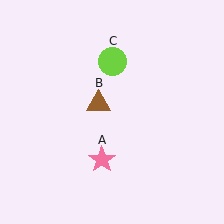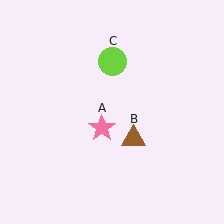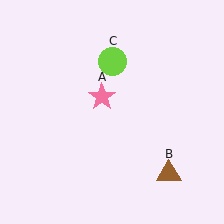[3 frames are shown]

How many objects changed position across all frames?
2 objects changed position: pink star (object A), brown triangle (object B).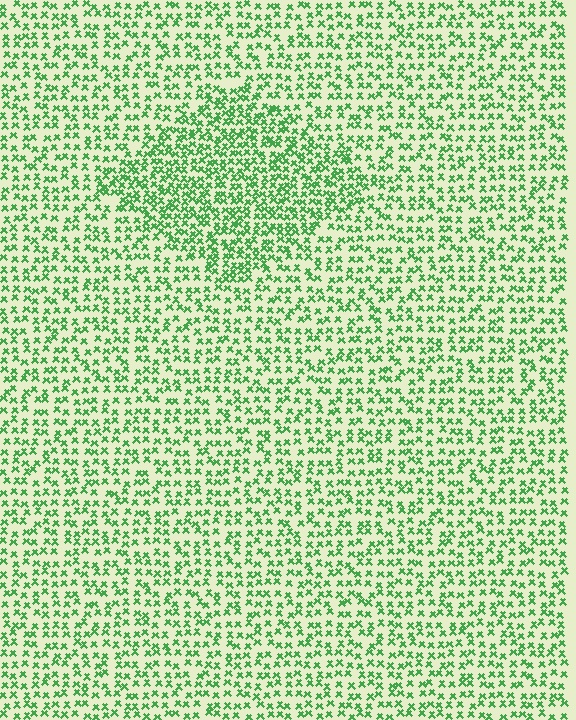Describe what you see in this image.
The image contains small green elements arranged at two different densities. A diamond-shaped region is visible where the elements are more densely packed than the surrounding area.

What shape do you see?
I see a diamond.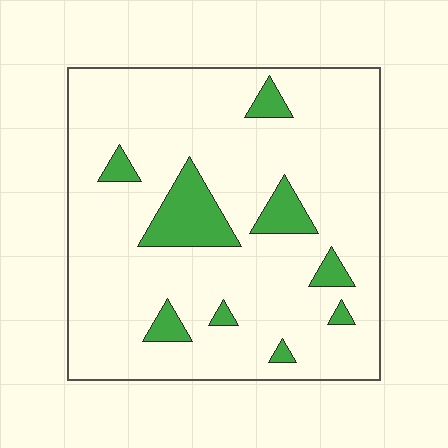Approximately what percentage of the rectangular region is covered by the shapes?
Approximately 10%.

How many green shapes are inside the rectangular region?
9.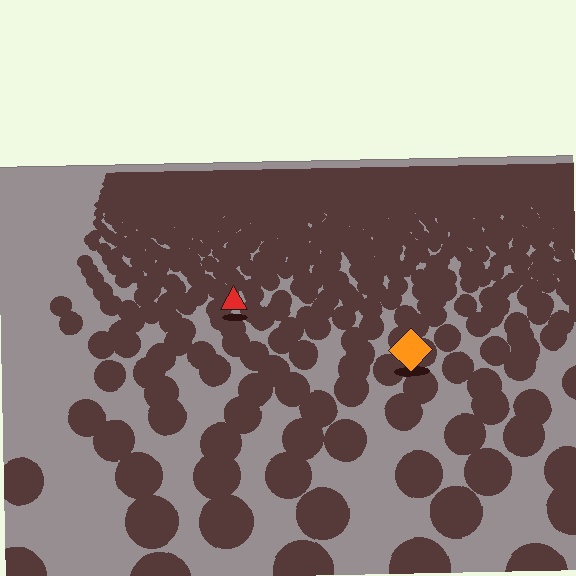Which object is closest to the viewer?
The orange diamond is closest. The texture marks near it are larger and more spread out.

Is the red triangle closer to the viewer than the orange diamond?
No. The orange diamond is closer — you can tell from the texture gradient: the ground texture is coarser near it.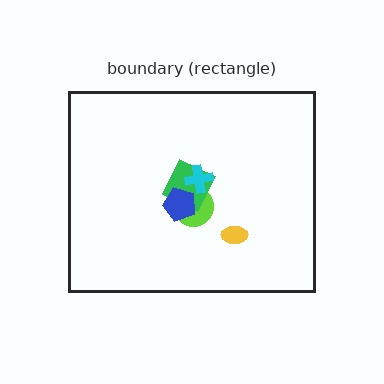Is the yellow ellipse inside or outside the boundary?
Inside.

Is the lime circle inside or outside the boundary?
Inside.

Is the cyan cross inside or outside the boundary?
Inside.